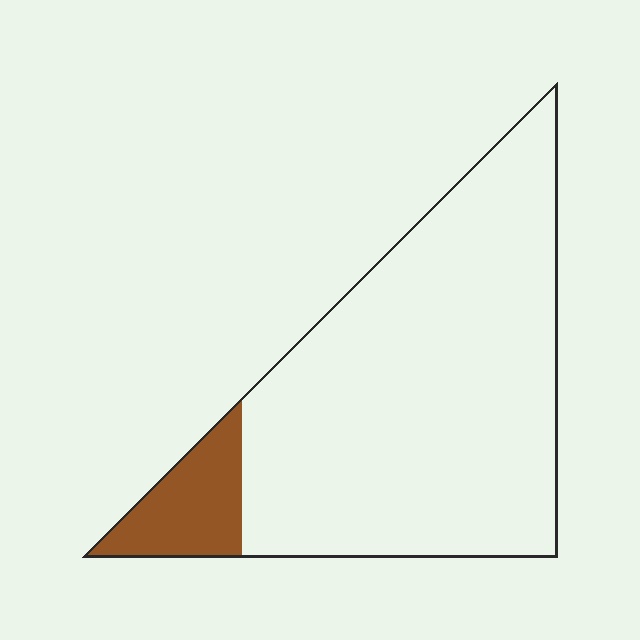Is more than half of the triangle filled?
No.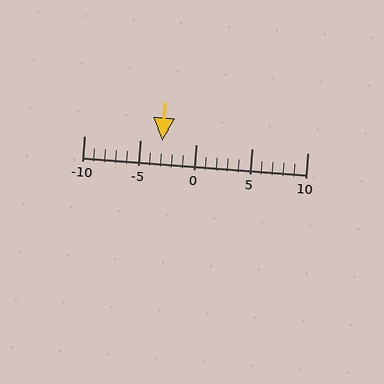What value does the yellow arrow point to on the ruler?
The yellow arrow points to approximately -3.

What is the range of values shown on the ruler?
The ruler shows values from -10 to 10.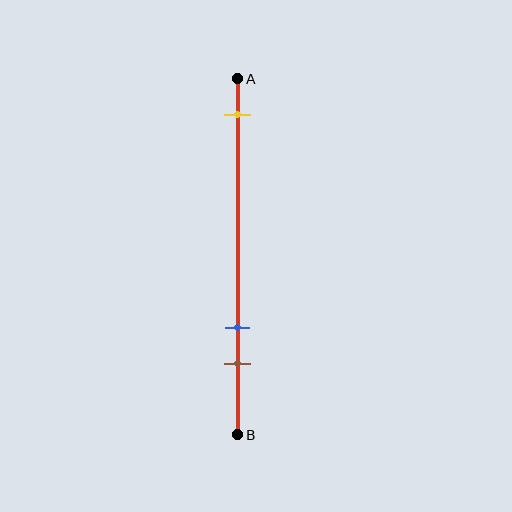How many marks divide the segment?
There are 3 marks dividing the segment.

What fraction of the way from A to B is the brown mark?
The brown mark is approximately 80% (0.8) of the way from A to B.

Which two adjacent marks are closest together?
The blue and brown marks are the closest adjacent pair.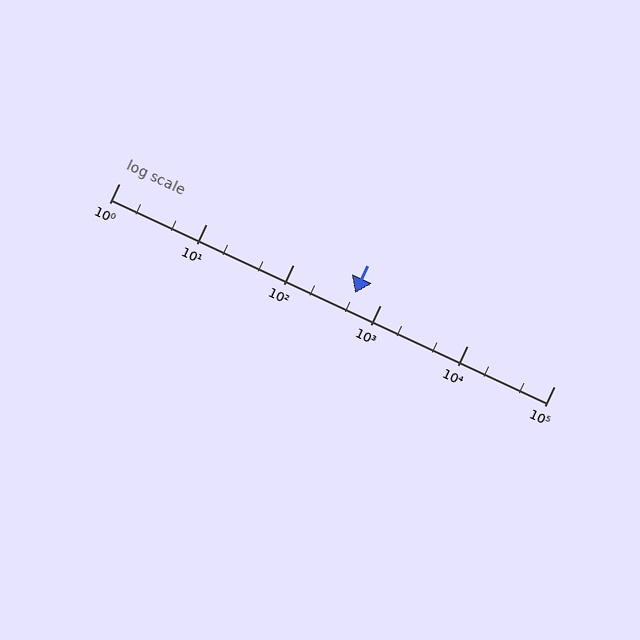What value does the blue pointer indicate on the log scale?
The pointer indicates approximately 520.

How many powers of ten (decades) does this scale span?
The scale spans 5 decades, from 1 to 100000.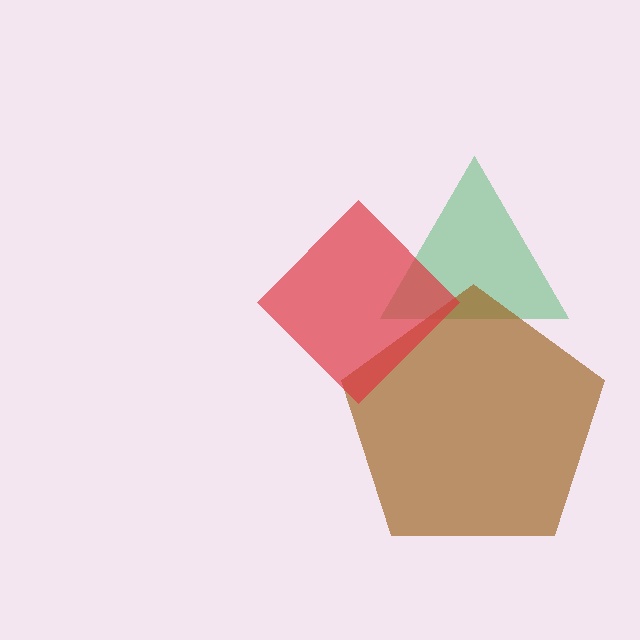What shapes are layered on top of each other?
The layered shapes are: a green triangle, a brown pentagon, a red diamond.